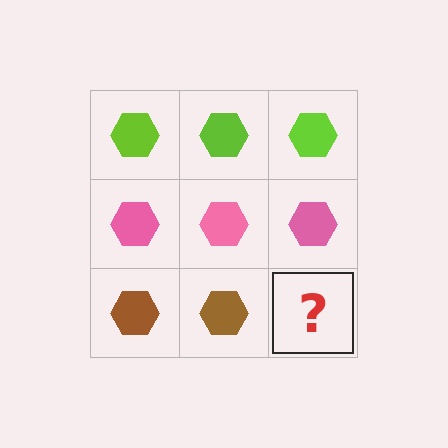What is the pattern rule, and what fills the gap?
The rule is that each row has a consistent color. The gap should be filled with a brown hexagon.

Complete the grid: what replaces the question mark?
The question mark should be replaced with a brown hexagon.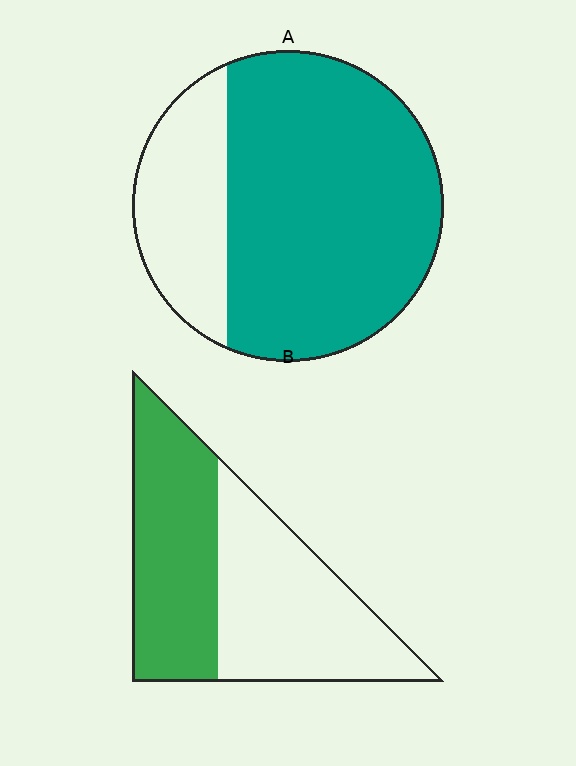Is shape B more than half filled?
Roughly half.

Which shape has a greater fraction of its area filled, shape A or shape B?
Shape A.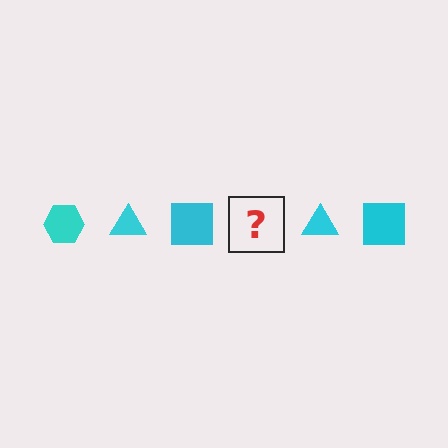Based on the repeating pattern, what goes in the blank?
The blank should be a cyan hexagon.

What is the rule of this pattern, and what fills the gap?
The rule is that the pattern cycles through hexagon, triangle, square shapes in cyan. The gap should be filled with a cyan hexagon.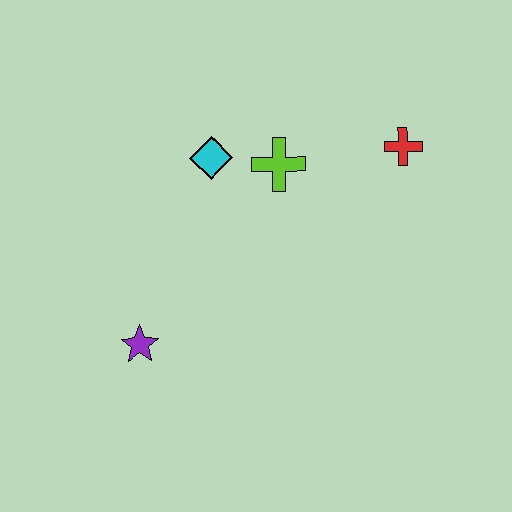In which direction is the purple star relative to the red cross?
The purple star is to the left of the red cross.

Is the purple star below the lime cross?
Yes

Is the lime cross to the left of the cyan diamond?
No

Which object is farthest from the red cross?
The purple star is farthest from the red cross.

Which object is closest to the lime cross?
The cyan diamond is closest to the lime cross.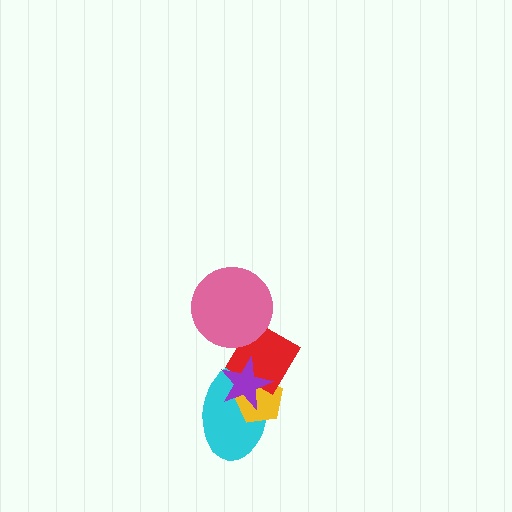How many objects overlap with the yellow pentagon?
3 objects overlap with the yellow pentagon.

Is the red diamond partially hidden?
Yes, it is partially covered by another shape.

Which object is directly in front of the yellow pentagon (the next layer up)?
The red diamond is directly in front of the yellow pentagon.